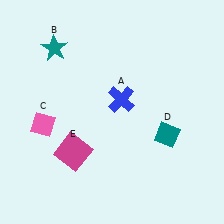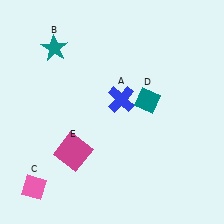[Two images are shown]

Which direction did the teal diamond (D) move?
The teal diamond (D) moved up.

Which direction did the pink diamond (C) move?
The pink diamond (C) moved down.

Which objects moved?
The objects that moved are: the pink diamond (C), the teal diamond (D).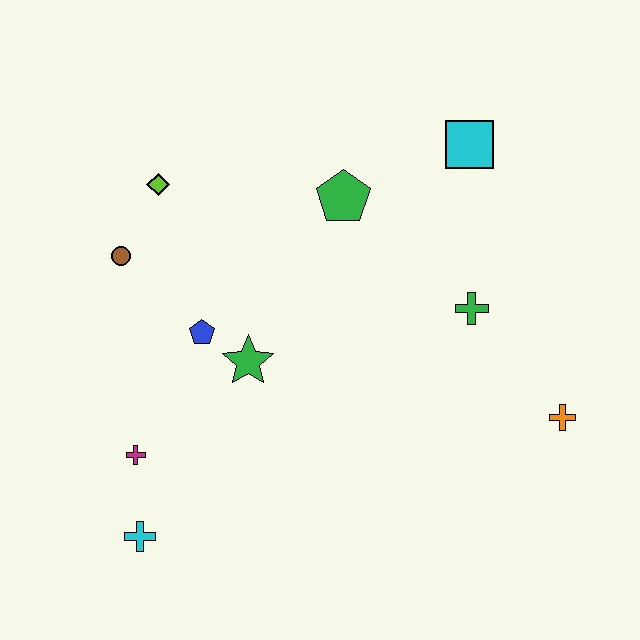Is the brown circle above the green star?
Yes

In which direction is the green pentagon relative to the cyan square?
The green pentagon is to the left of the cyan square.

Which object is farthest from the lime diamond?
The orange cross is farthest from the lime diamond.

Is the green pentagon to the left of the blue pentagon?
No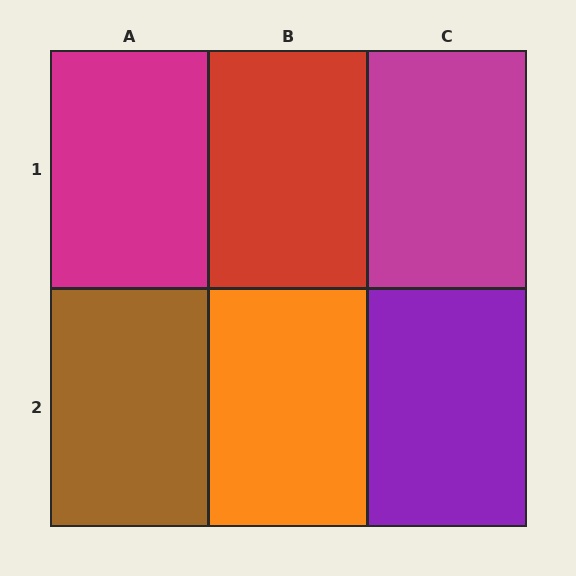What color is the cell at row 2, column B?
Orange.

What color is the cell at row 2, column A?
Brown.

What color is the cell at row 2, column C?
Purple.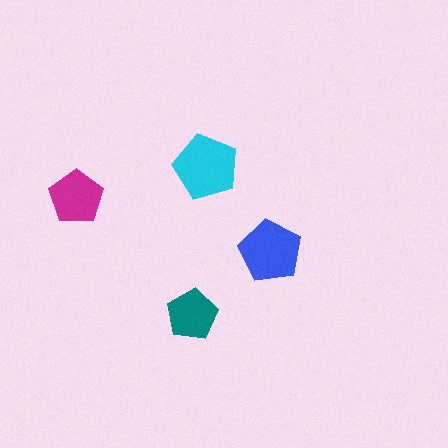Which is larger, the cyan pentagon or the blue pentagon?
The cyan one.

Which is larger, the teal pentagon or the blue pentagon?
The blue one.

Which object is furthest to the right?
The blue pentagon is rightmost.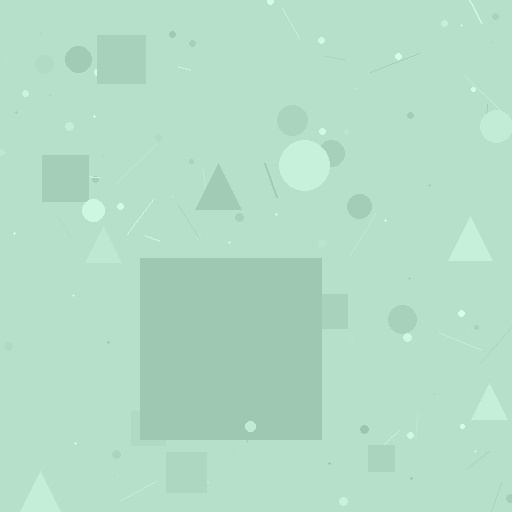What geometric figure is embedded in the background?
A square is embedded in the background.